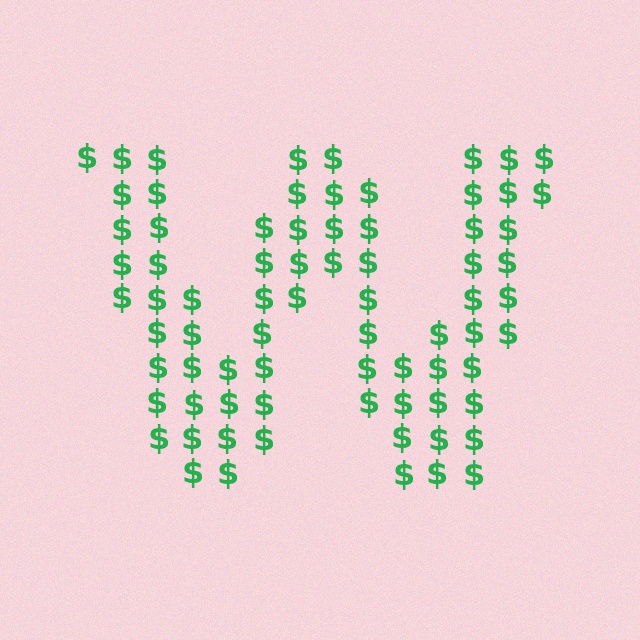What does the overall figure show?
The overall figure shows the letter W.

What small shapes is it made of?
It is made of small dollar signs.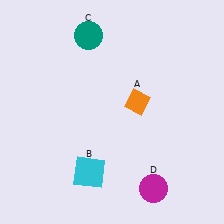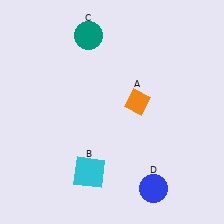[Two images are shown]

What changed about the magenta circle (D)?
In Image 1, D is magenta. In Image 2, it changed to blue.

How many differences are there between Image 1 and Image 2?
There is 1 difference between the two images.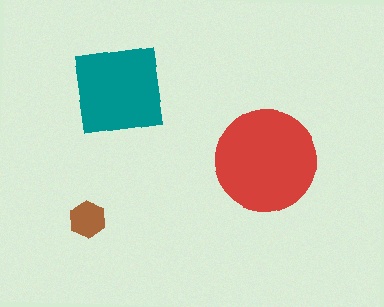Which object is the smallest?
The brown hexagon.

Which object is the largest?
The red circle.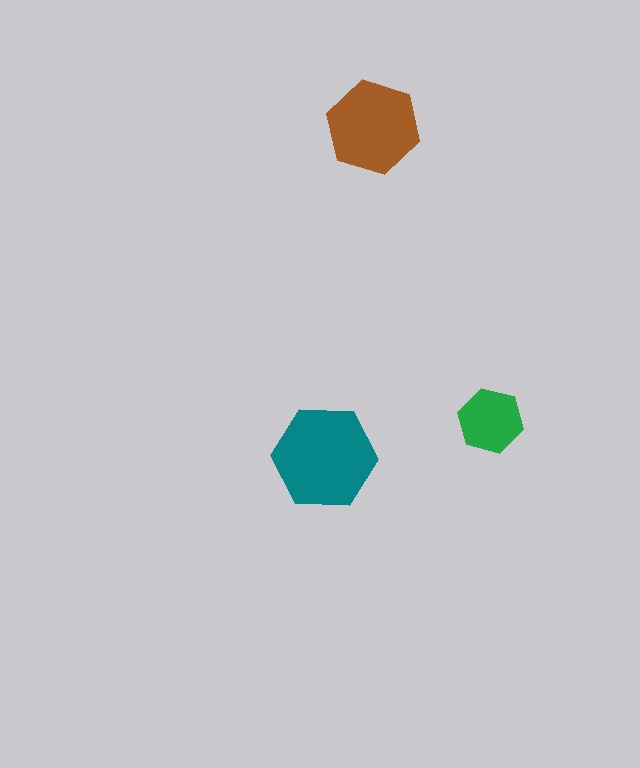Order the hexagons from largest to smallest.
the teal one, the brown one, the green one.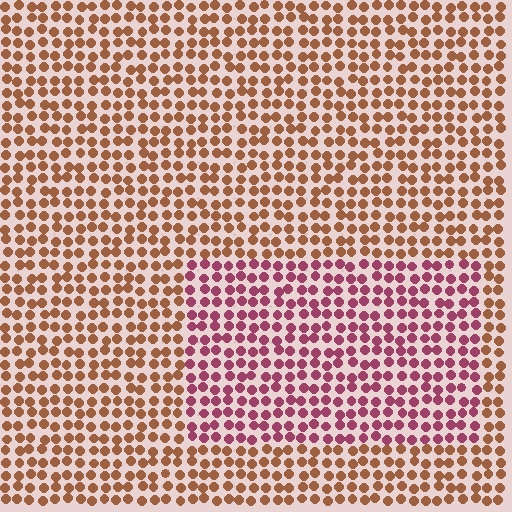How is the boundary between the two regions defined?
The boundary is defined purely by a slight shift in hue (about 46 degrees). Spacing, size, and orientation are identical on both sides.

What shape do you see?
I see a rectangle.